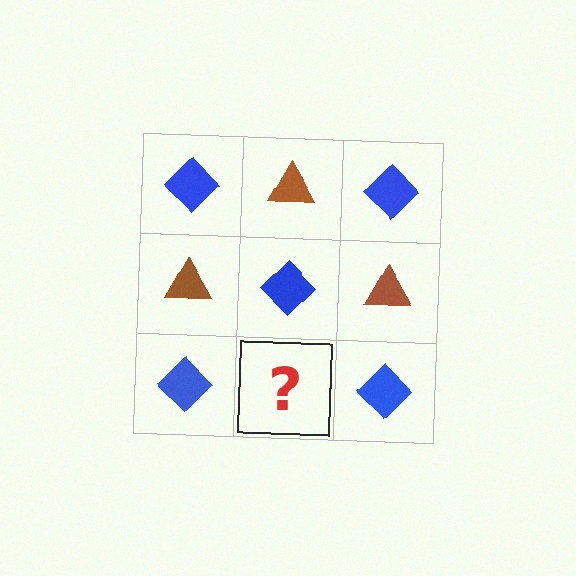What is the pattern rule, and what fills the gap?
The rule is that it alternates blue diamond and brown triangle in a checkerboard pattern. The gap should be filled with a brown triangle.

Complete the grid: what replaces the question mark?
The question mark should be replaced with a brown triangle.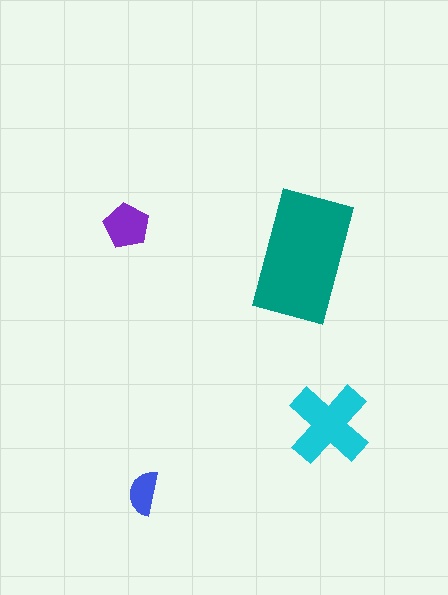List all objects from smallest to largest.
The blue semicircle, the purple pentagon, the cyan cross, the teal rectangle.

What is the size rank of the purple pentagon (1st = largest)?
3rd.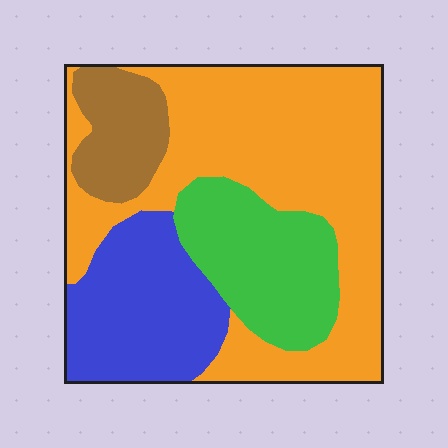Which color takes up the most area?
Orange, at roughly 50%.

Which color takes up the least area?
Brown, at roughly 10%.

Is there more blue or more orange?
Orange.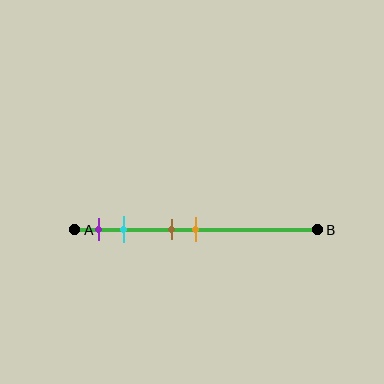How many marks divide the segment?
There are 4 marks dividing the segment.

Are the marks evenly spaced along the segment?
No, the marks are not evenly spaced.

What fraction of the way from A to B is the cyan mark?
The cyan mark is approximately 20% (0.2) of the way from A to B.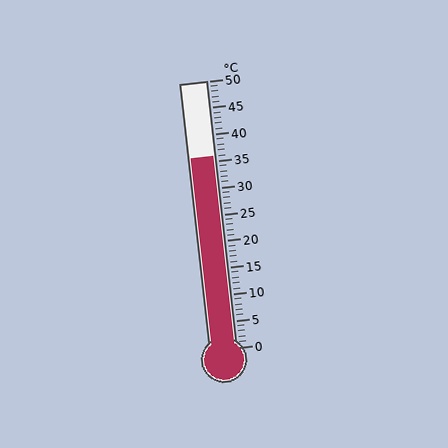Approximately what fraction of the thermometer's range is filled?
The thermometer is filled to approximately 70% of its range.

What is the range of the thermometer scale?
The thermometer scale ranges from 0°C to 50°C.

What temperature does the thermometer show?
The thermometer shows approximately 36°C.